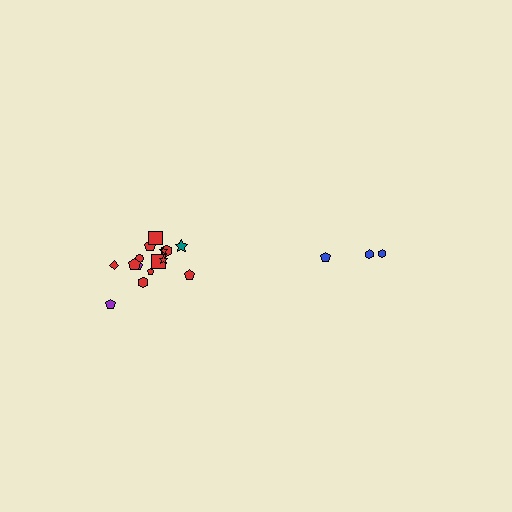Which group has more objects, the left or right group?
The left group.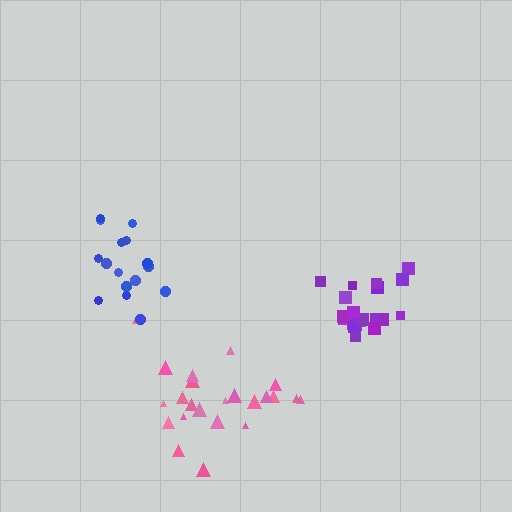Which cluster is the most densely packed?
Purple.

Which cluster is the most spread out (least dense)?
Pink.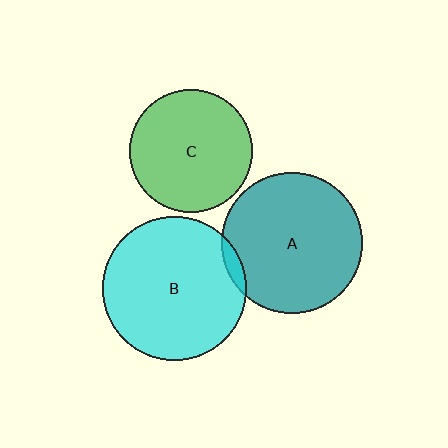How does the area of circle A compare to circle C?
Approximately 1.3 times.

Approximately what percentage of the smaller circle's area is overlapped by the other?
Approximately 5%.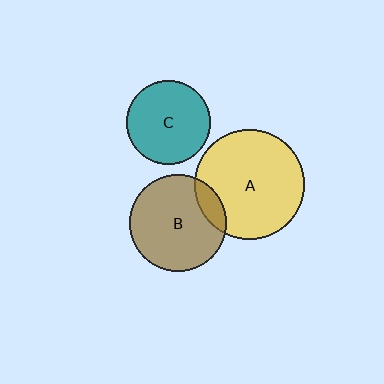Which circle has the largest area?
Circle A (yellow).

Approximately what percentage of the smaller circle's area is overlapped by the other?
Approximately 15%.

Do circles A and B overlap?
Yes.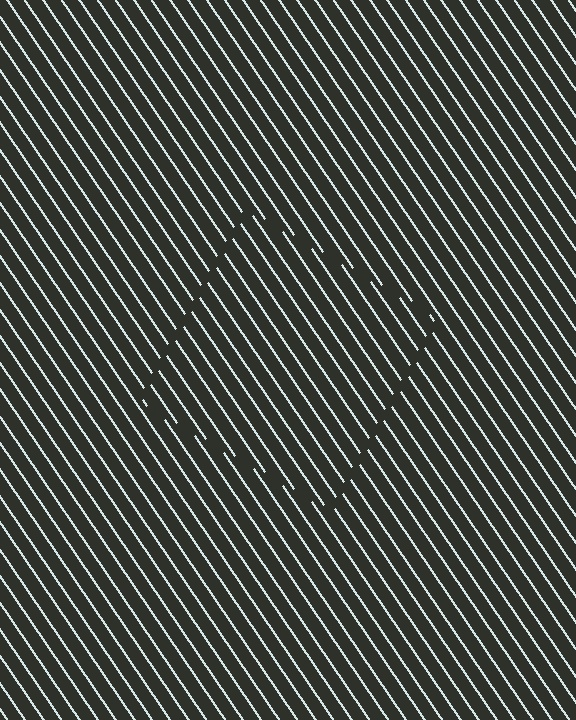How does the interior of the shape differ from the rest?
The interior of the shape contains the same grating, shifted by half a period — the contour is defined by the phase discontinuity where line-ends from the inner and outer gratings abut.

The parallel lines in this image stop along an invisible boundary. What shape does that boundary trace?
An illusory square. The interior of the shape contains the same grating, shifted by half a period — the contour is defined by the phase discontinuity where line-ends from the inner and outer gratings abut.